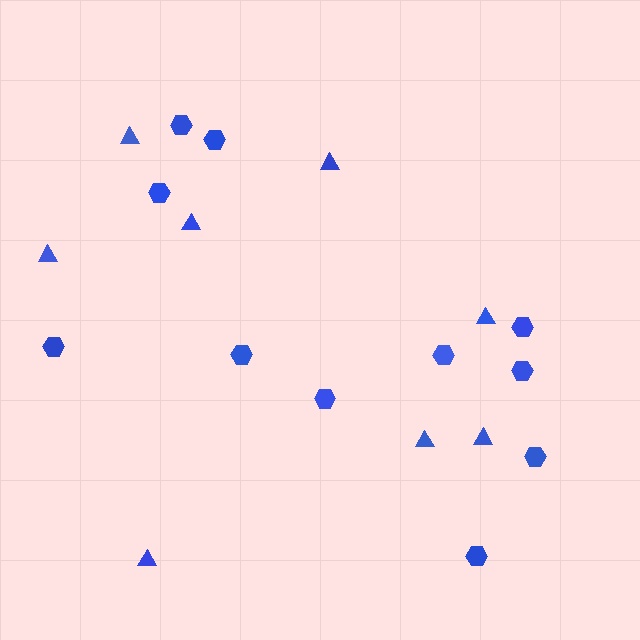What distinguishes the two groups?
There are 2 groups: one group of hexagons (11) and one group of triangles (8).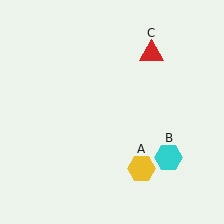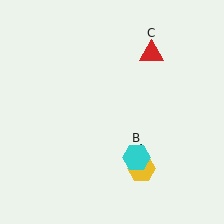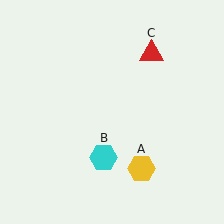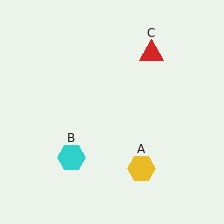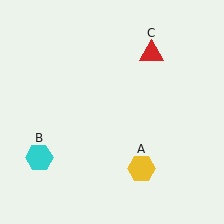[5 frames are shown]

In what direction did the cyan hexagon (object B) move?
The cyan hexagon (object B) moved left.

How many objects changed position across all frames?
1 object changed position: cyan hexagon (object B).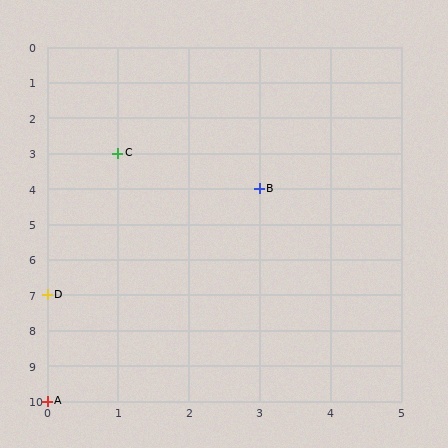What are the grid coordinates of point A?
Point A is at grid coordinates (0, 10).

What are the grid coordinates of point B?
Point B is at grid coordinates (3, 4).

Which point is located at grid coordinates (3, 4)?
Point B is at (3, 4).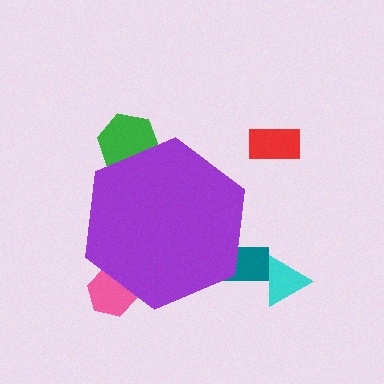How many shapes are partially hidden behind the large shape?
3 shapes are partially hidden.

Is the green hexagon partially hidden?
Yes, the green hexagon is partially hidden behind the purple hexagon.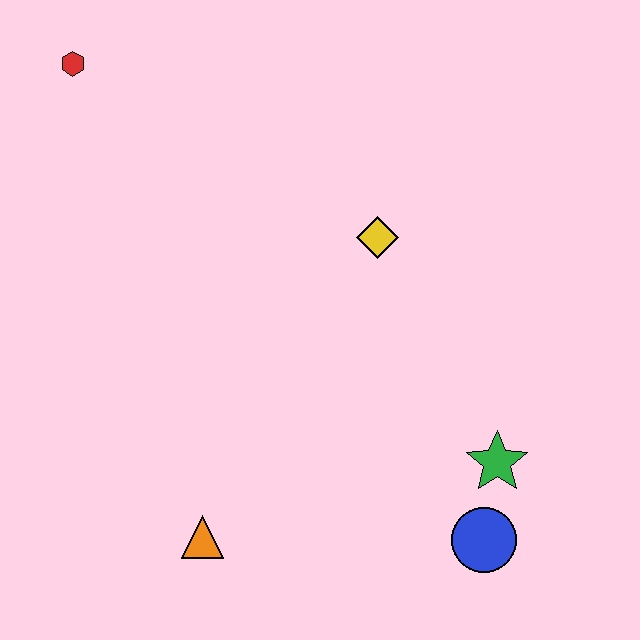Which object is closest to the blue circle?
The green star is closest to the blue circle.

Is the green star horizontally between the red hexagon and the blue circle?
No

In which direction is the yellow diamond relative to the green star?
The yellow diamond is above the green star.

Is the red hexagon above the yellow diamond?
Yes